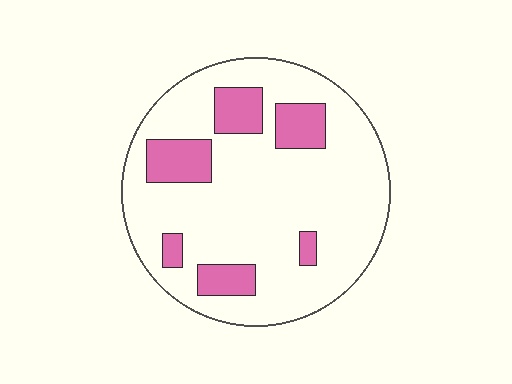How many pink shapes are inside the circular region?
6.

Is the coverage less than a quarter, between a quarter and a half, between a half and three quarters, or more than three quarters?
Less than a quarter.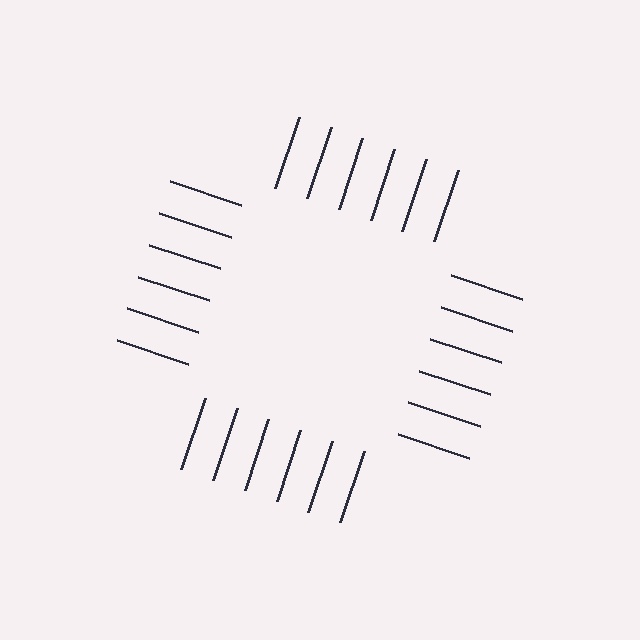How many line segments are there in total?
24 — 6 along each of the 4 edges.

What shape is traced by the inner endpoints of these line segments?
An illusory square — the line segments terminate on its edges but no continuous stroke is drawn.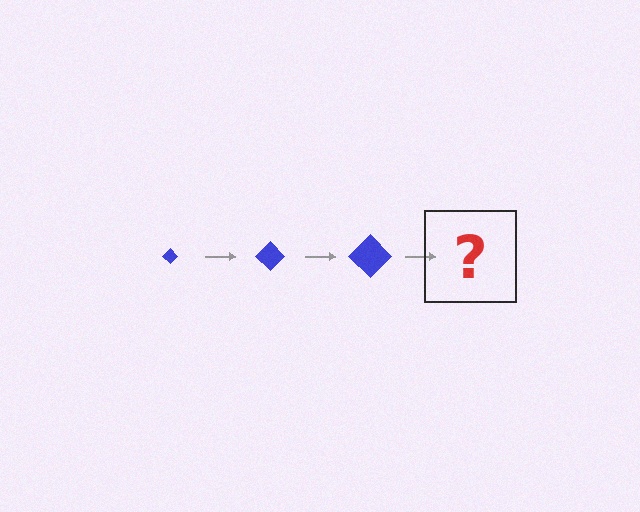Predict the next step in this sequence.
The next step is a blue diamond, larger than the previous one.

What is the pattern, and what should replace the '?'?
The pattern is that the diamond gets progressively larger each step. The '?' should be a blue diamond, larger than the previous one.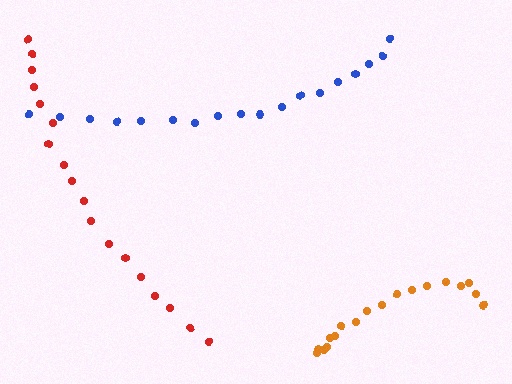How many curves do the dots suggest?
There are 3 distinct paths.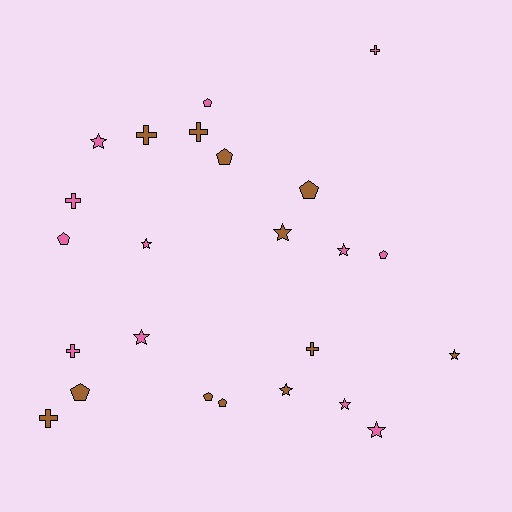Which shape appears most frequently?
Star, with 9 objects.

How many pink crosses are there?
There are 3 pink crosses.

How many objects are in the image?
There are 24 objects.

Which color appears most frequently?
Pink, with 12 objects.